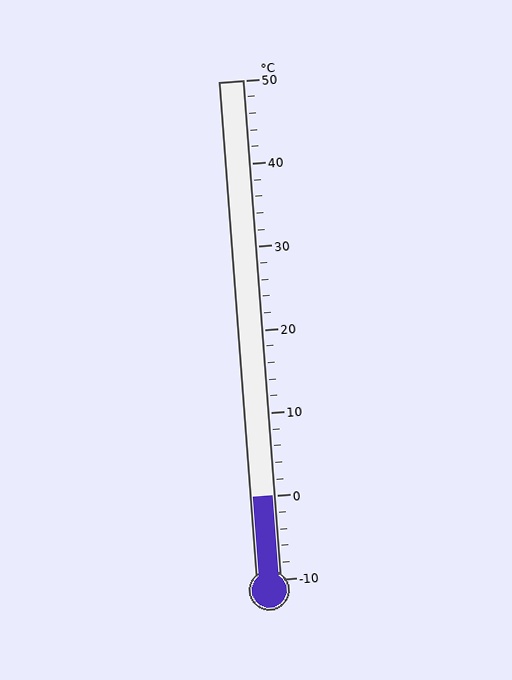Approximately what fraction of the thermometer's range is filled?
The thermometer is filled to approximately 15% of its range.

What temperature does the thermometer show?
The thermometer shows approximately 0°C.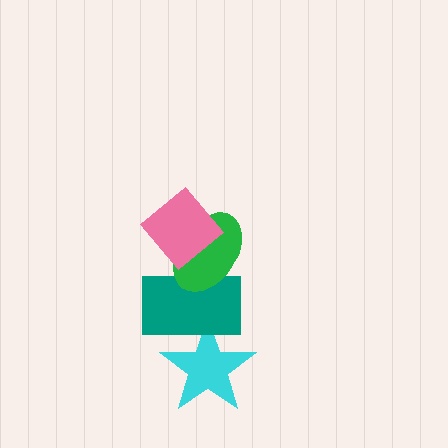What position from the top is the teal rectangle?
The teal rectangle is 3rd from the top.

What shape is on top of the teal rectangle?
The green ellipse is on top of the teal rectangle.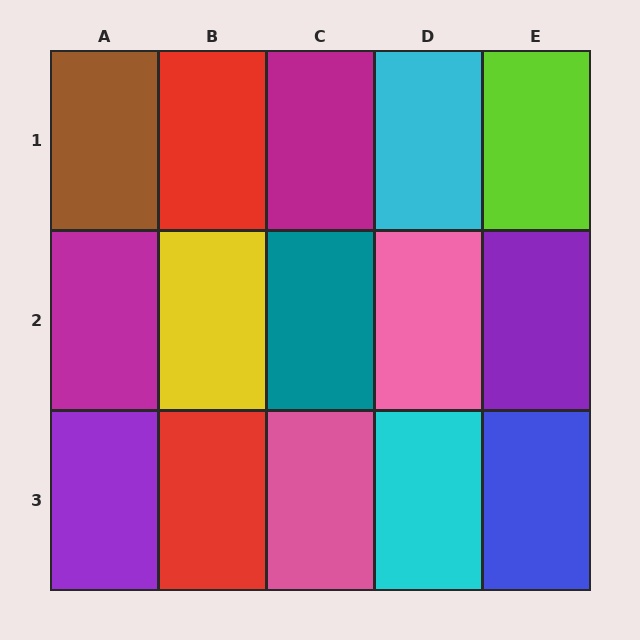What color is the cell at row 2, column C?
Teal.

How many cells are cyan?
2 cells are cyan.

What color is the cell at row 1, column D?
Cyan.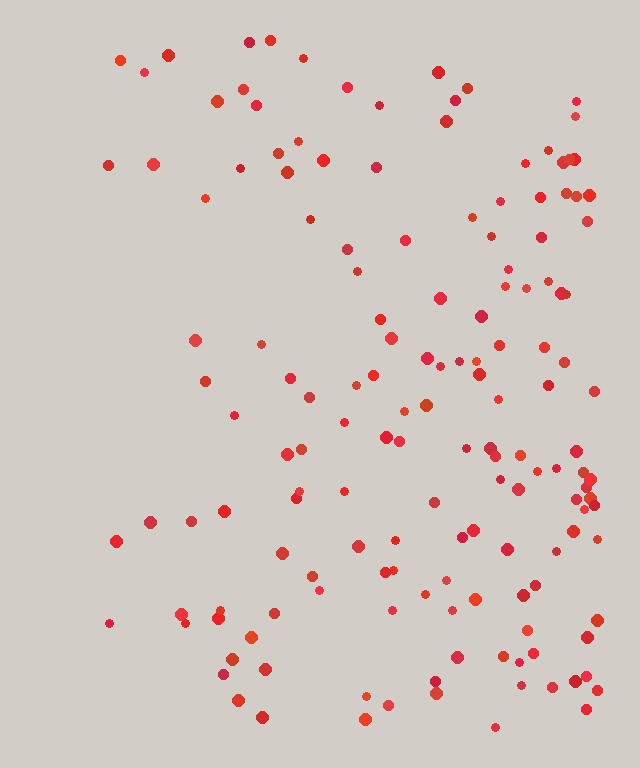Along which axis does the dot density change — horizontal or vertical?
Horizontal.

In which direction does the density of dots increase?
From left to right, with the right side densest.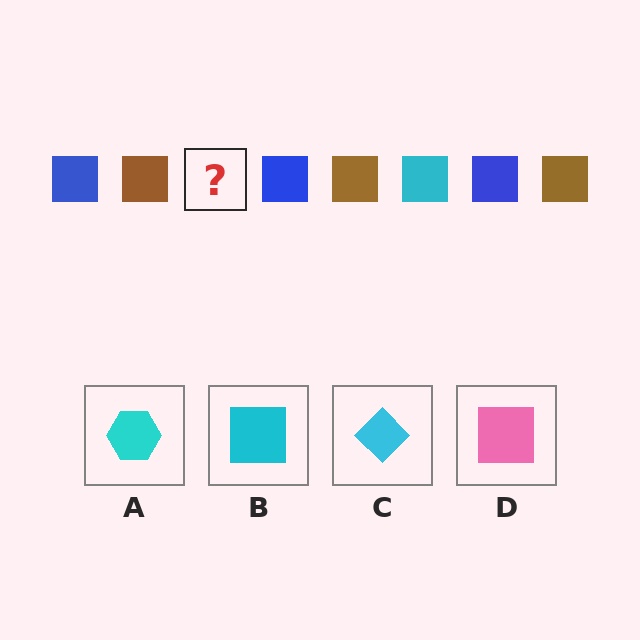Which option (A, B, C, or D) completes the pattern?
B.